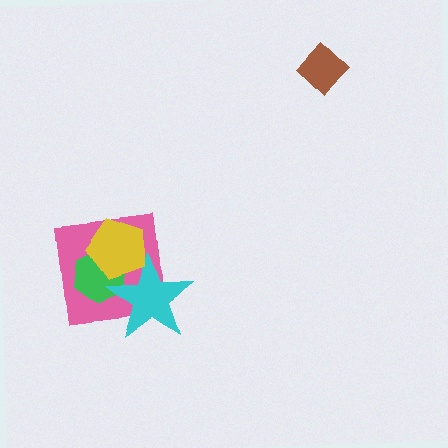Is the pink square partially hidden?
Yes, it is partially covered by another shape.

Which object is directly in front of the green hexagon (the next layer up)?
The cyan star is directly in front of the green hexagon.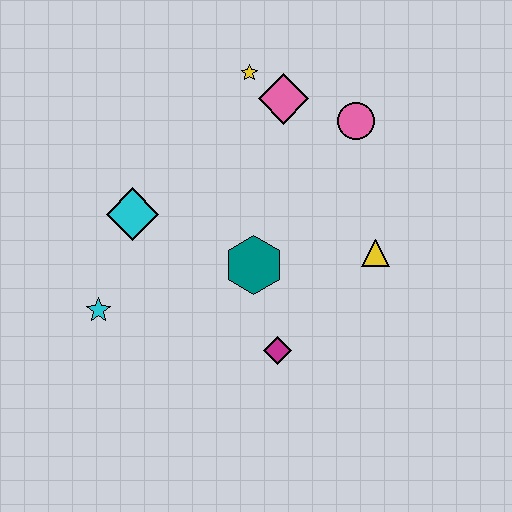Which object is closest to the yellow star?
The pink diamond is closest to the yellow star.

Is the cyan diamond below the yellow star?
Yes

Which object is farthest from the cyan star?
The pink circle is farthest from the cyan star.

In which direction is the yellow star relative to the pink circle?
The yellow star is to the left of the pink circle.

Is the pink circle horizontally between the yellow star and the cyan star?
No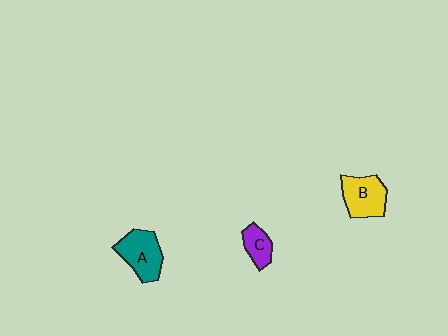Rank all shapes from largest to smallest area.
From largest to smallest: A (teal), B (yellow), C (purple).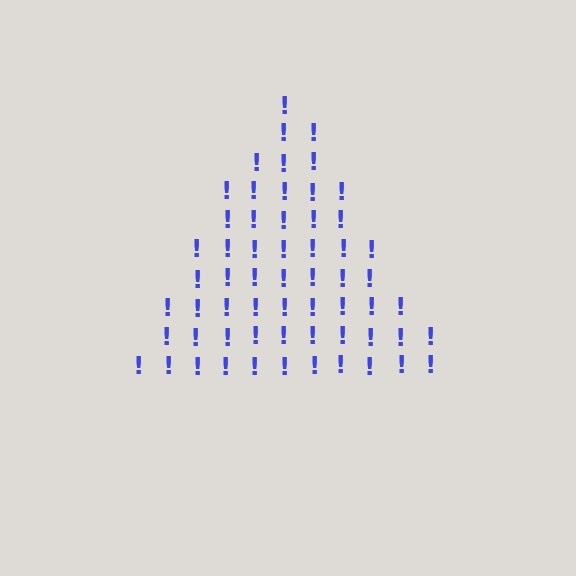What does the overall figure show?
The overall figure shows a triangle.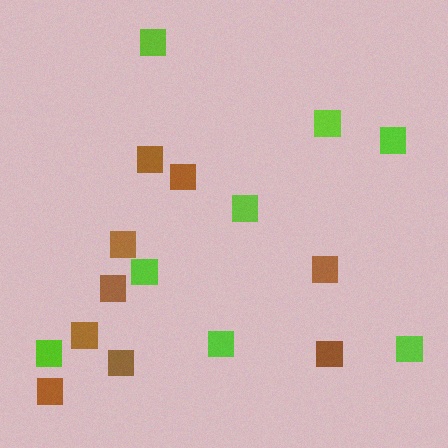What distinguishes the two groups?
There are 2 groups: one group of lime squares (8) and one group of brown squares (9).